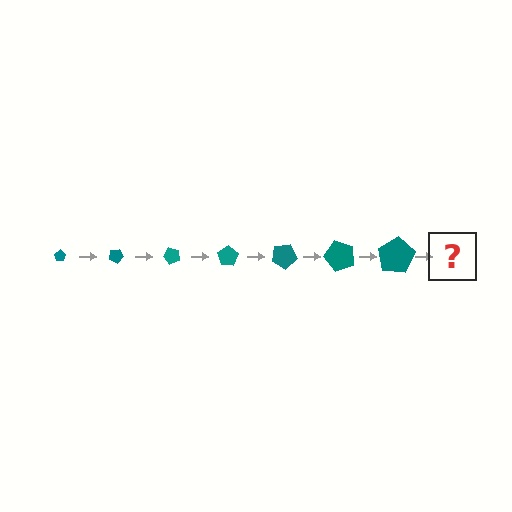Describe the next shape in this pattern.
It should be a pentagon, larger than the previous one and rotated 175 degrees from the start.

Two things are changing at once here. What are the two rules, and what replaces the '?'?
The two rules are that the pentagon grows larger each step and it rotates 25 degrees each step. The '?' should be a pentagon, larger than the previous one and rotated 175 degrees from the start.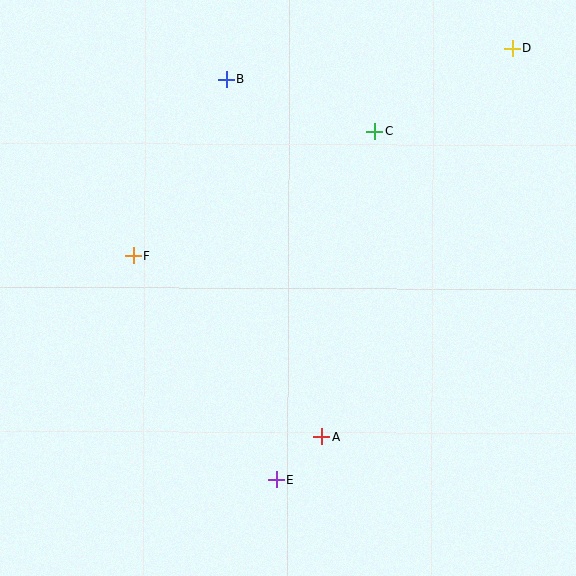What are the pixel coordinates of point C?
Point C is at (375, 132).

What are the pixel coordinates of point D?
Point D is at (512, 48).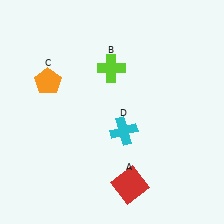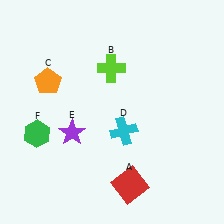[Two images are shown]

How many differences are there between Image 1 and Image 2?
There are 2 differences between the two images.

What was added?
A purple star (E), a green hexagon (F) were added in Image 2.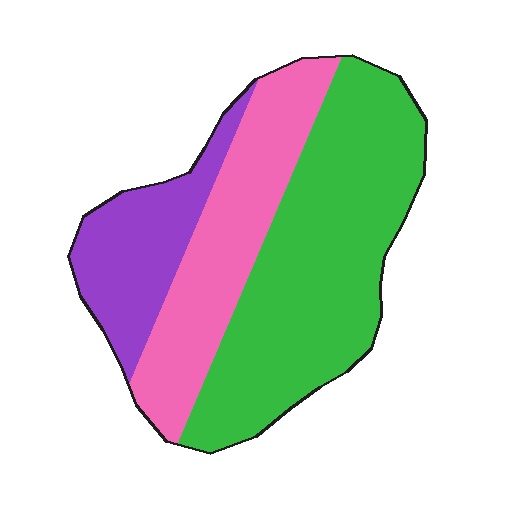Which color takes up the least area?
Purple, at roughly 20%.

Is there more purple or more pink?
Pink.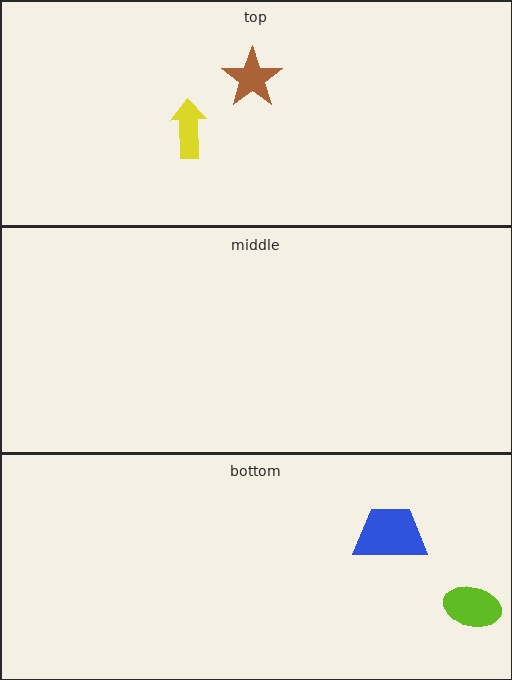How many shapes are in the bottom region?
2.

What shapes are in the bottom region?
The blue trapezoid, the lime ellipse.